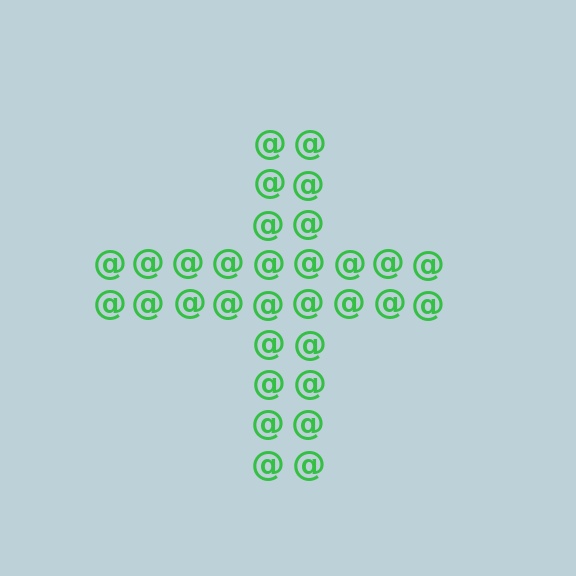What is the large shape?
The large shape is a cross.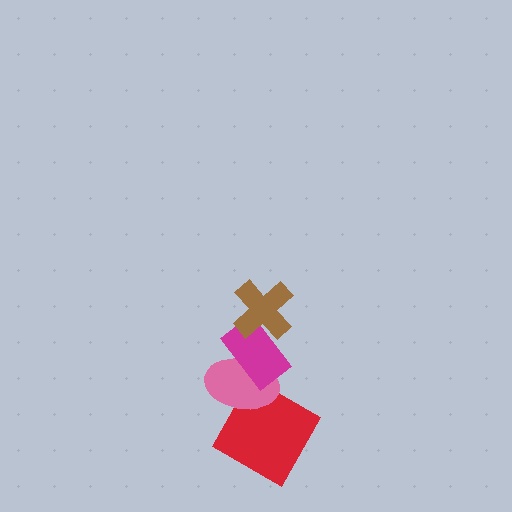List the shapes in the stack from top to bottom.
From top to bottom: the brown cross, the magenta rectangle, the pink ellipse, the red square.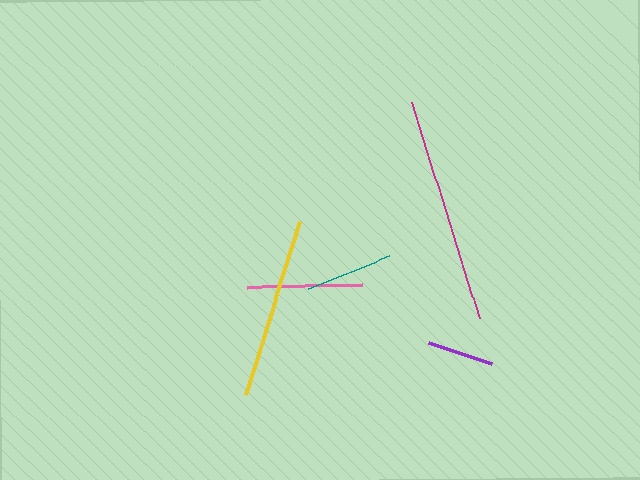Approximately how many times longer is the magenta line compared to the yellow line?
The magenta line is approximately 1.2 times the length of the yellow line.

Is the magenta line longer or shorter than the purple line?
The magenta line is longer than the purple line.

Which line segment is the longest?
The magenta line is the longest at approximately 226 pixels.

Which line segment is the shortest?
The purple line is the shortest at approximately 67 pixels.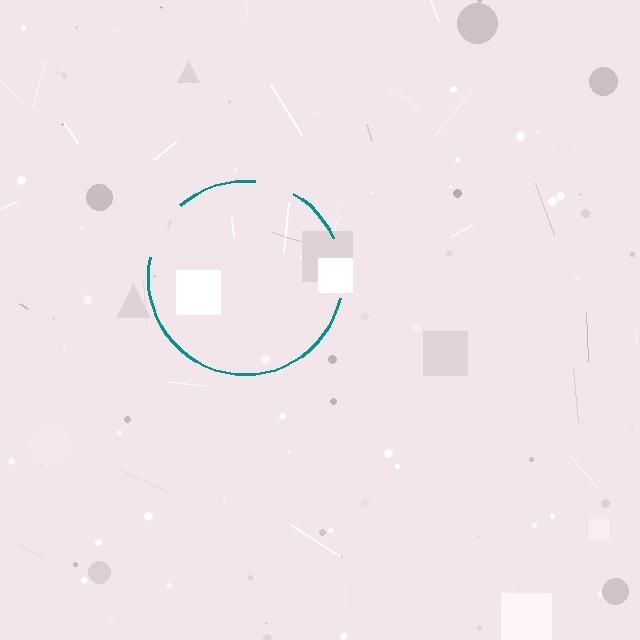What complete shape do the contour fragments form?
The contour fragments form a circle.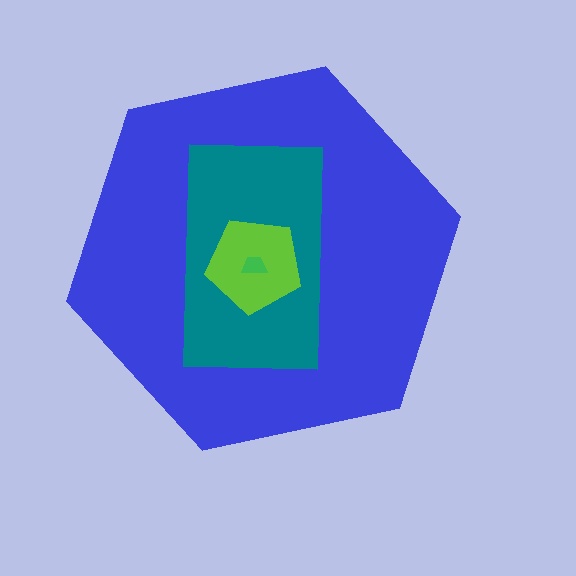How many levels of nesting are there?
4.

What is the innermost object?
The green trapezoid.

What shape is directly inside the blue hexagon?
The teal rectangle.